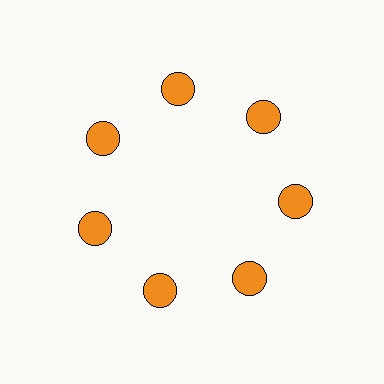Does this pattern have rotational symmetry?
Yes, this pattern has 7-fold rotational symmetry. It looks the same after rotating 51 degrees around the center.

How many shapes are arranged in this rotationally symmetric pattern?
There are 7 shapes, arranged in 7 groups of 1.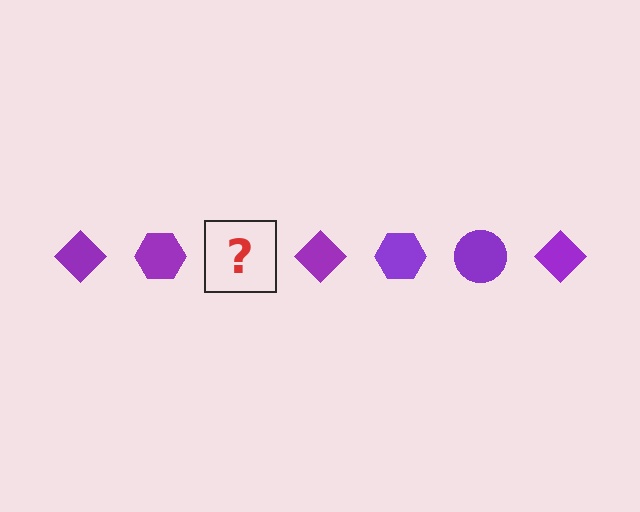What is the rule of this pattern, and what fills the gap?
The rule is that the pattern cycles through diamond, hexagon, circle shapes in purple. The gap should be filled with a purple circle.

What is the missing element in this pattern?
The missing element is a purple circle.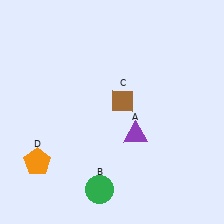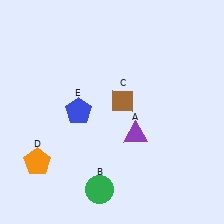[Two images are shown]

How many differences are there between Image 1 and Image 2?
There is 1 difference between the two images.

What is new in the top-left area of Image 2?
A blue pentagon (E) was added in the top-left area of Image 2.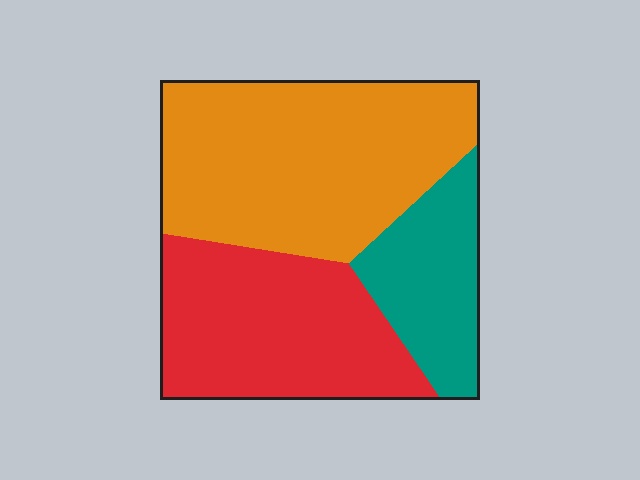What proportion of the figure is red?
Red takes up about one third (1/3) of the figure.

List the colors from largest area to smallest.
From largest to smallest: orange, red, teal.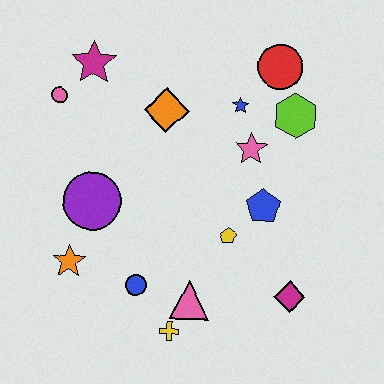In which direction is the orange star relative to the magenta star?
The orange star is below the magenta star.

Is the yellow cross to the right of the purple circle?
Yes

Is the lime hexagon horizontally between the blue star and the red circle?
No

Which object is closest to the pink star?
The blue star is closest to the pink star.